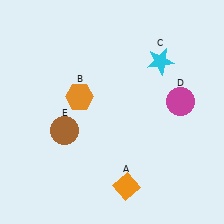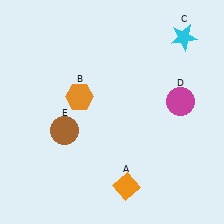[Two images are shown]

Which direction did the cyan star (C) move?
The cyan star (C) moved up.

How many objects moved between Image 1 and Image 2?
1 object moved between the two images.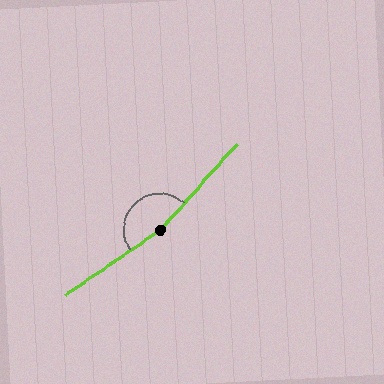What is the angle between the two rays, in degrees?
Approximately 167 degrees.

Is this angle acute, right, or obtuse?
It is obtuse.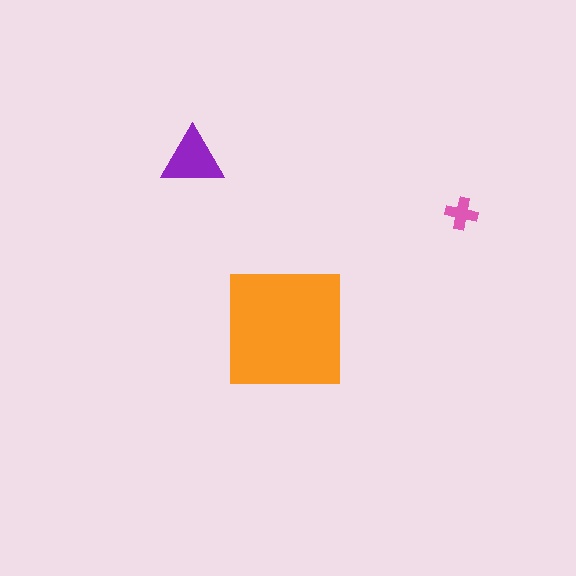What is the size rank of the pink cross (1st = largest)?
3rd.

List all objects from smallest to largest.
The pink cross, the purple triangle, the orange square.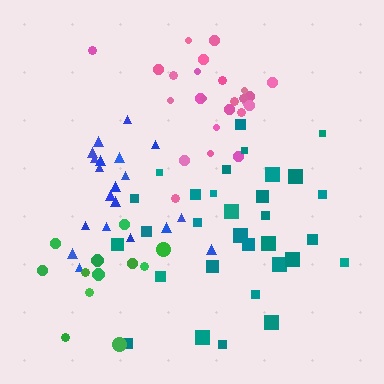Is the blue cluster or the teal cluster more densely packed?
Blue.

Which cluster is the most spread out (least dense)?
Teal.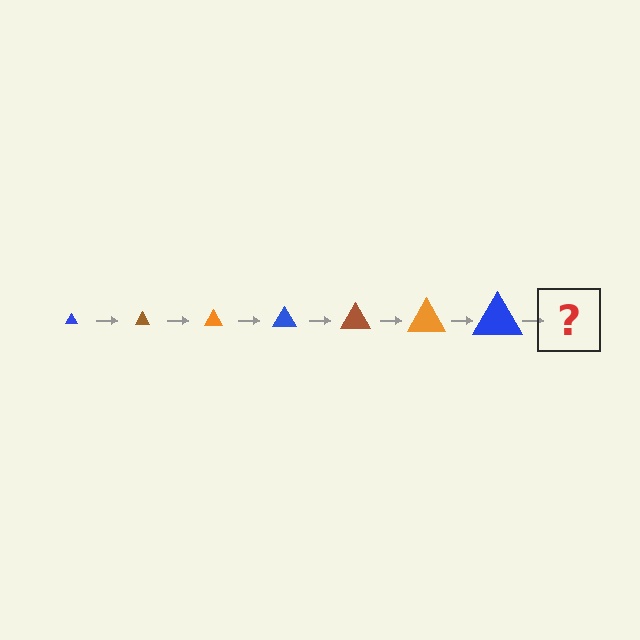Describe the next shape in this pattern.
It should be a brown triangle, larger than the previous one.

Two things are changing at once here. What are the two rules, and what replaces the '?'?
The two rules are that the triangle grows larger each step and the color cycles through blue, brown, and orange. The '?' should be a brown triangle, larger than the previous one.